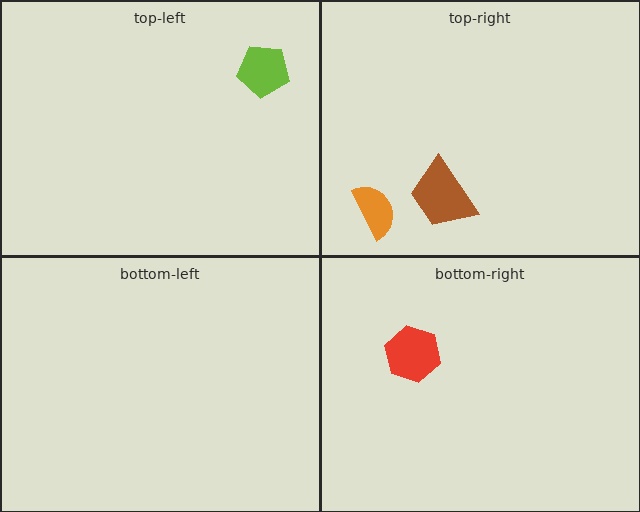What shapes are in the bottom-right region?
The red hexagon.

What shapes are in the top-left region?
The lime pentagon.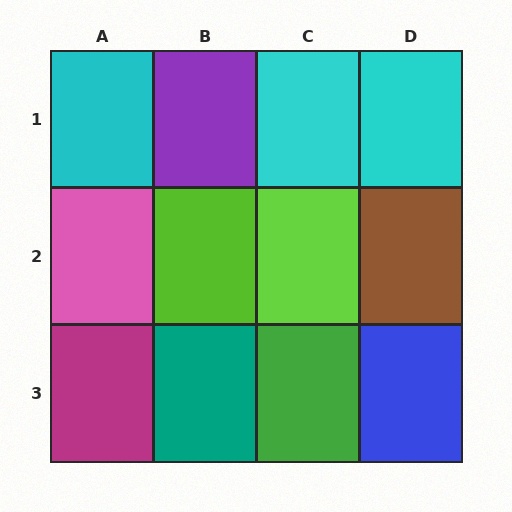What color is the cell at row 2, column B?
Lime.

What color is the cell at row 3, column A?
Magenta.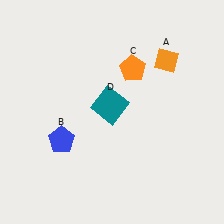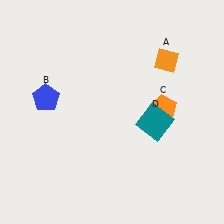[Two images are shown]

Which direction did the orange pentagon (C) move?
The orange pentagon (C) moved down.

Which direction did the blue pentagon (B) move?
The blue pentagon (B) moved up.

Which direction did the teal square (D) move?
The teal square (D) moved right.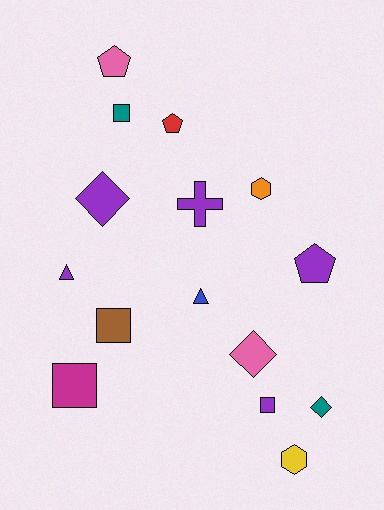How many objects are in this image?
There are 15 objects.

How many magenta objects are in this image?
There is 1 magenta object.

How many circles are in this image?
There are no circles.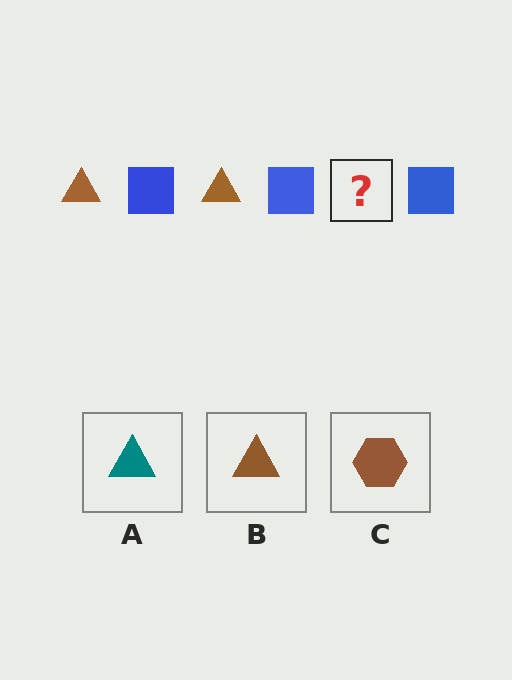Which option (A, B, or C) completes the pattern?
B.